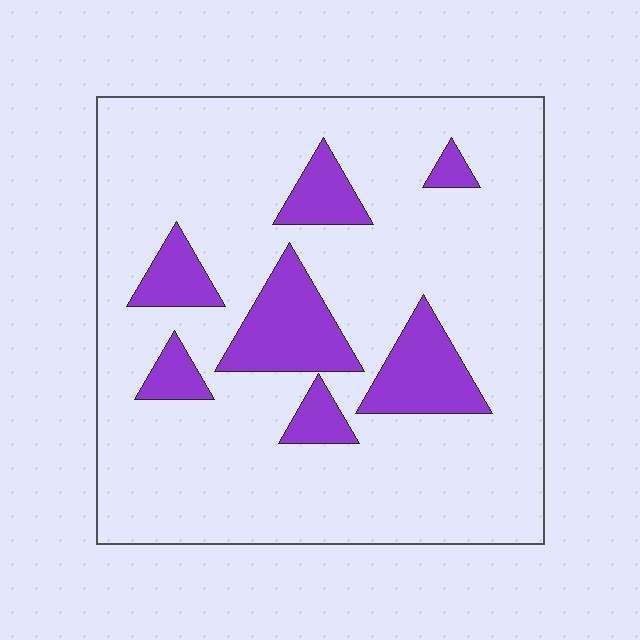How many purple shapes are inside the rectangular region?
7.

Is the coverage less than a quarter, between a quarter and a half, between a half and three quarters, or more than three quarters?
Less than a quarter.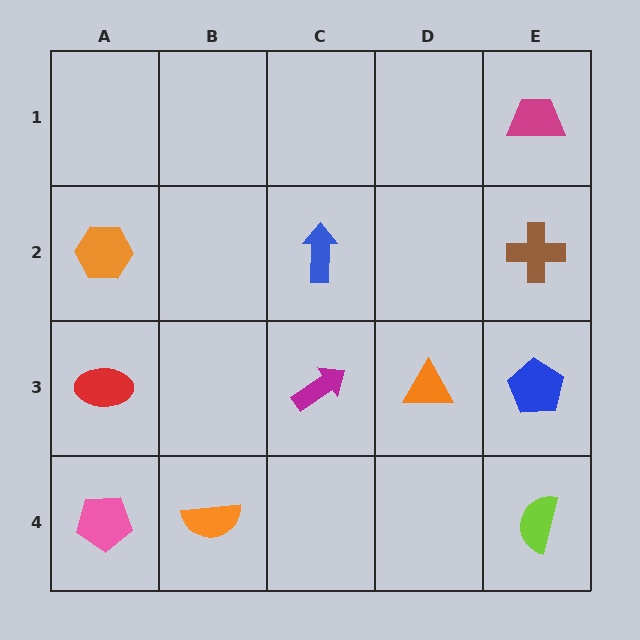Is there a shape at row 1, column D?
No, that cell is empty.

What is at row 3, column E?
A blue pentagon.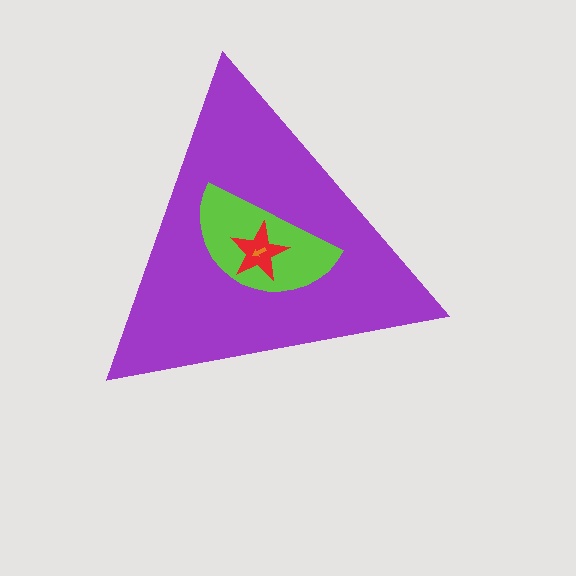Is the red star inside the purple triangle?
Yes.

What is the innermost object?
The orange arrow.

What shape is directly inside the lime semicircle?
The red star.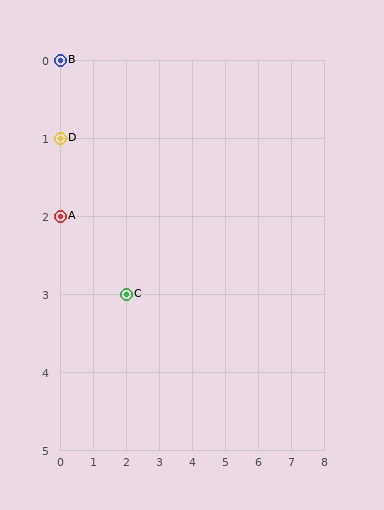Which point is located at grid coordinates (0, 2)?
Point A is at (0, 2).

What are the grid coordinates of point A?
Point A is at grid coordinates (0, 2).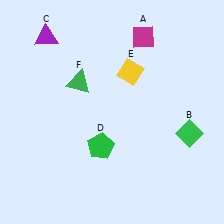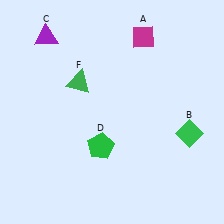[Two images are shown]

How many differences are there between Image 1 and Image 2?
There is 1 difference between the two images.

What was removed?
The yellow diamond (E) was removed in Image 2.